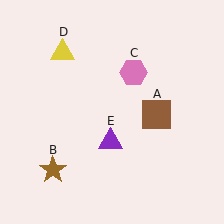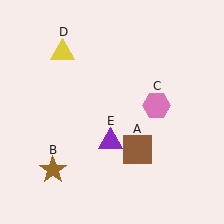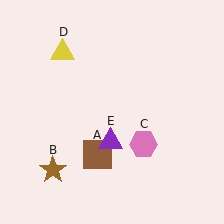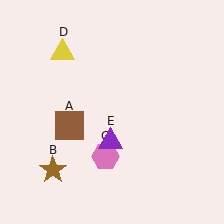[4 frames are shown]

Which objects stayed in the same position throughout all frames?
Brown star (object B) and yellow triangle (object D) and purple triangle (object E) remained stationary.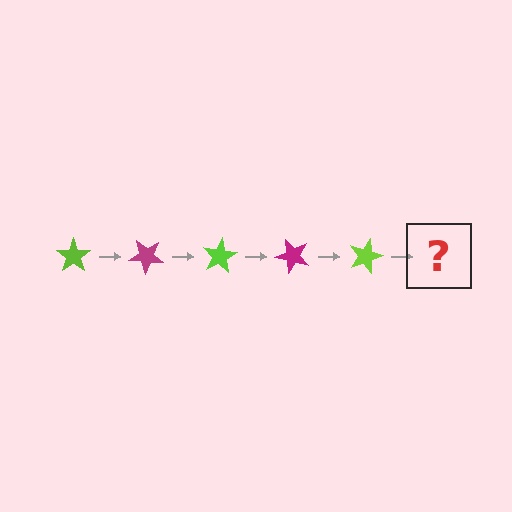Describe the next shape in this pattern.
It should be a magenta star, rotated 200 degrees from the start.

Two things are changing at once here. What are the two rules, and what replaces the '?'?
The two rules are that it rotates 40 degrees each step and the color cycles through lime and magenta. The '?' should be a magenta star, rotated 200 degrees from the start.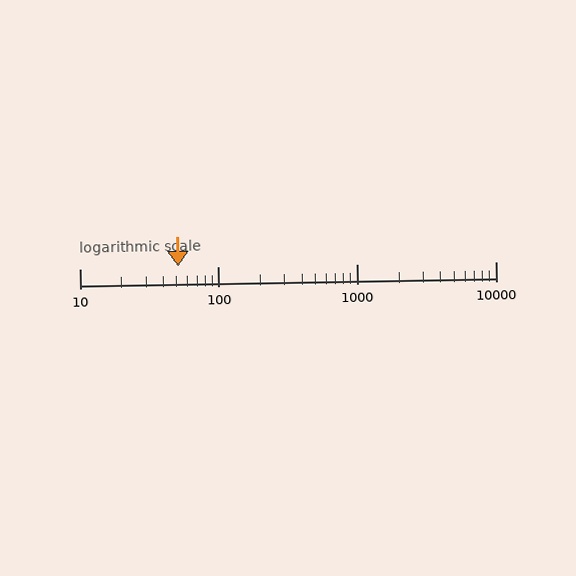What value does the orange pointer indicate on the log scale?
The pointer indicates approximately 51.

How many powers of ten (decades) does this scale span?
The scale spans 3 decades, from 10 to 10000.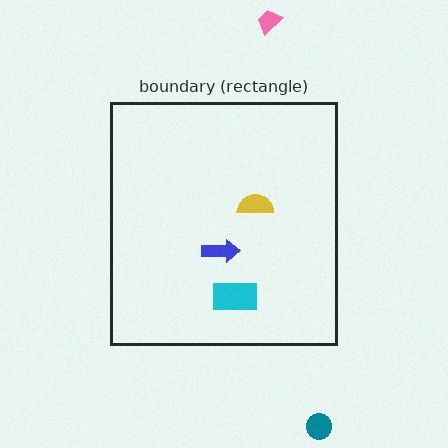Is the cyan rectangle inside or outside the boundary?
Inside.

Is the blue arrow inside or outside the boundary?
Inside.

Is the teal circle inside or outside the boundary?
Outside.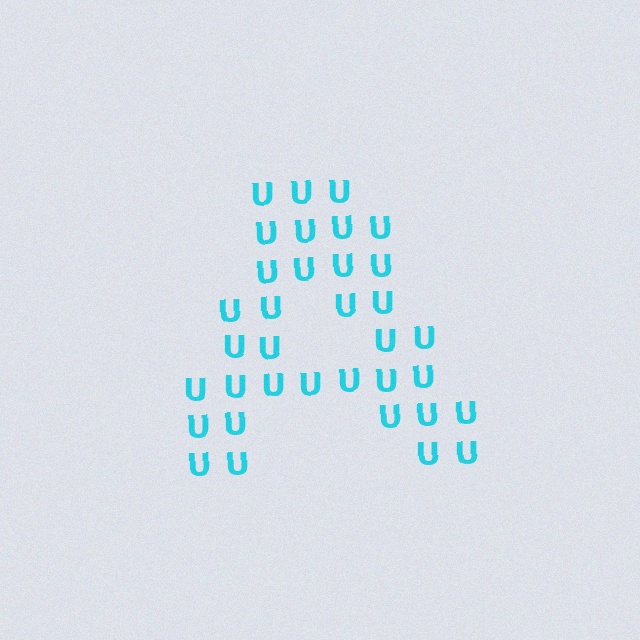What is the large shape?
The large shape is the letter A.